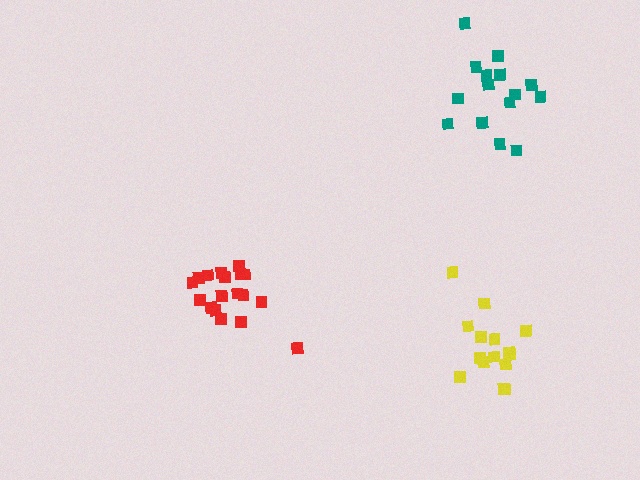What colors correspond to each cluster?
The clusters are colored: yellow, red, teal.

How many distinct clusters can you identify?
There are 3 distinct clusters.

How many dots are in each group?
Group 1: 15 dots, Group 2: 18 dots, Group 3: 15 dots (48 total).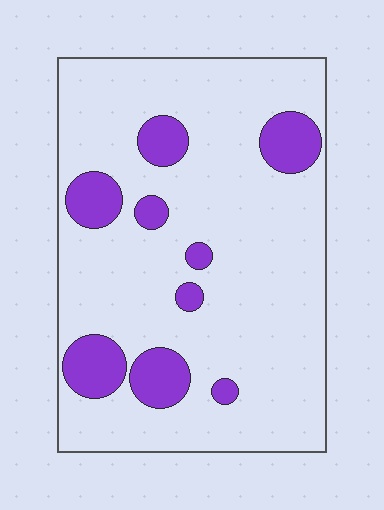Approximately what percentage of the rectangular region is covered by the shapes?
Approximately 15%.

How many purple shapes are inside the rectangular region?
9.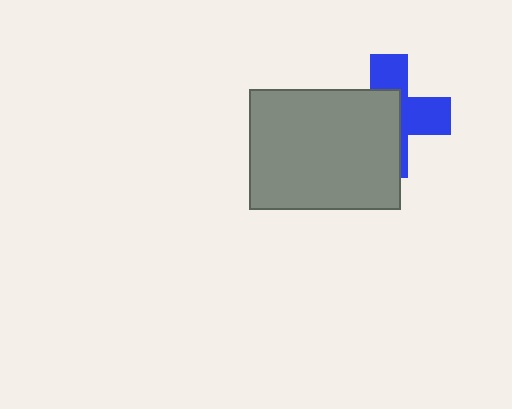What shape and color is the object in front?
The object in front is a gray rectangle.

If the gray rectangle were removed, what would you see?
You would see the complete blue cross.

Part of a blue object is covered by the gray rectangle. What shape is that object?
It is a cross.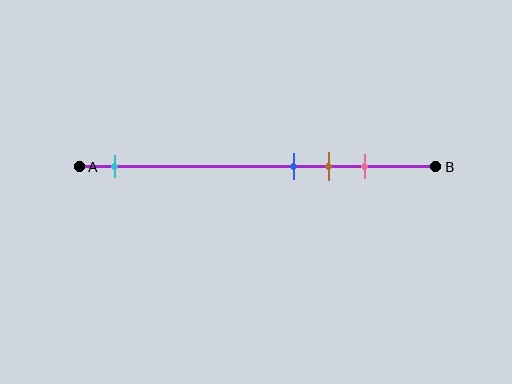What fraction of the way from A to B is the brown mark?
The brown mark is approximately 70% (0.7) of the way from A to B.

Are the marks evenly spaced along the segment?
No, the marks are not evenly spaced.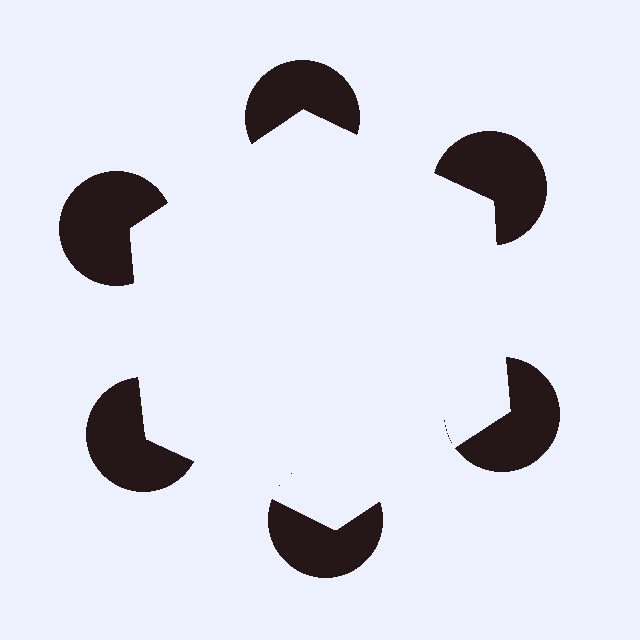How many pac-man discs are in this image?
There are 6 — one at each vertex of the illusory hexagon.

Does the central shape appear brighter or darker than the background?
It typically appears slightly brighter than the background, even though no actual brightness change is drawn.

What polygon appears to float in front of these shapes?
An illusory hexagon — its edges are inferred from the aligned wedge cuts in the pac-man discs, not physically drawn.